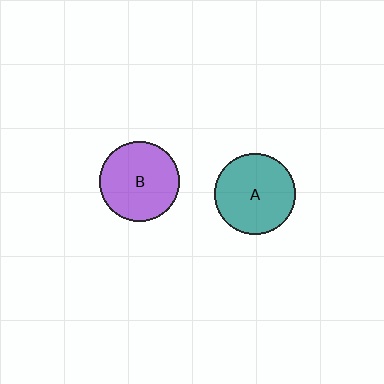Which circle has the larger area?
Circle A (teal).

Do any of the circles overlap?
No, none of the circles overlap.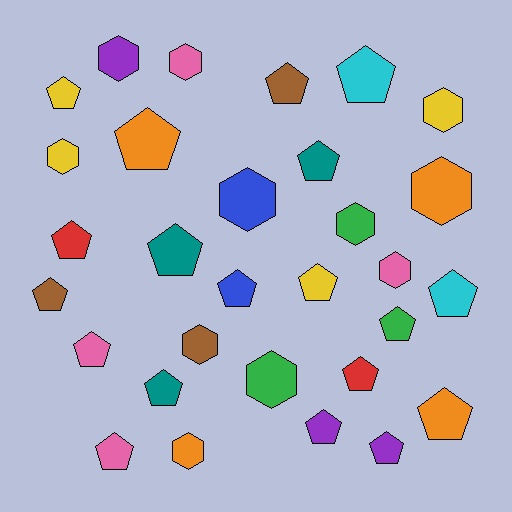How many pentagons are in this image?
There are 19 pentagons.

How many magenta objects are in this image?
There are no magenta objects.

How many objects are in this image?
There are 30 objects.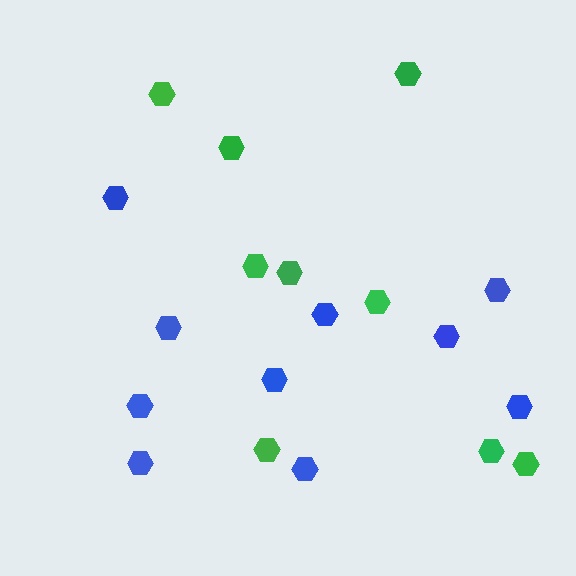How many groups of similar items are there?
There are 2 groups: one group of blue hexagons (10) and one group of green hexagons (9).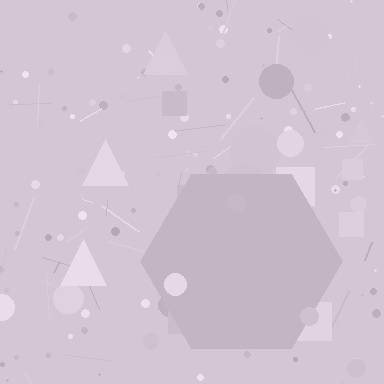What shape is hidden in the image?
A hexagon is hidden in the image.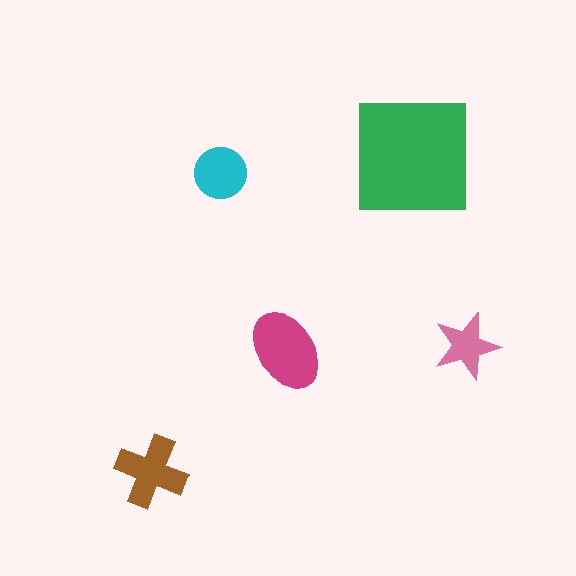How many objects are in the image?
There are 5 objects in the image.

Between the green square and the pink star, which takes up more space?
The green square.